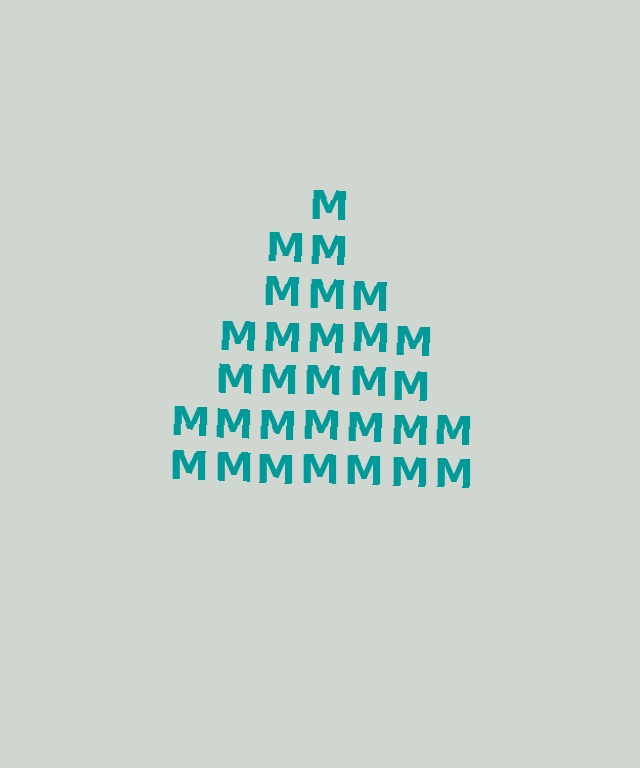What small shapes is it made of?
It is made of small letter M's.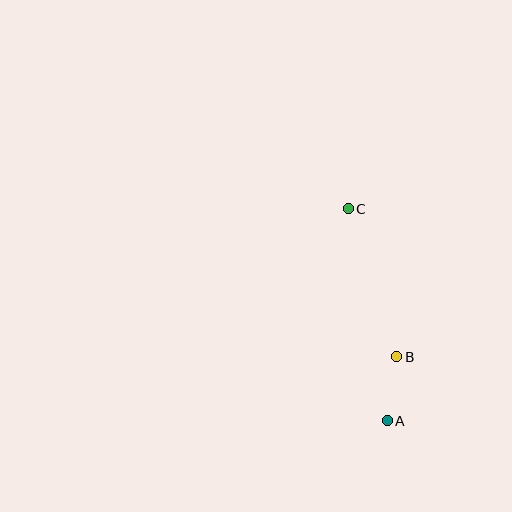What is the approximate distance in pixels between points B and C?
The distance between B and C is approximately 156 pixels.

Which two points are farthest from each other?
Points A and C are farthest from each other.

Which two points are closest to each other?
Points A and B are closest to each other.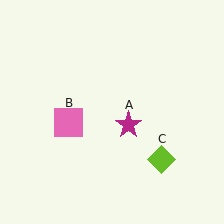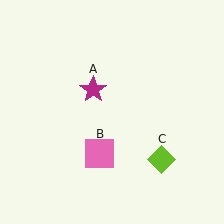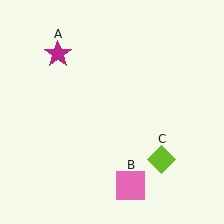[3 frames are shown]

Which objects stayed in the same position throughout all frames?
Lime diamond (object C) remained stationary.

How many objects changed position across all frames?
2 objects changed position: magenta star (object A), pink square (object B).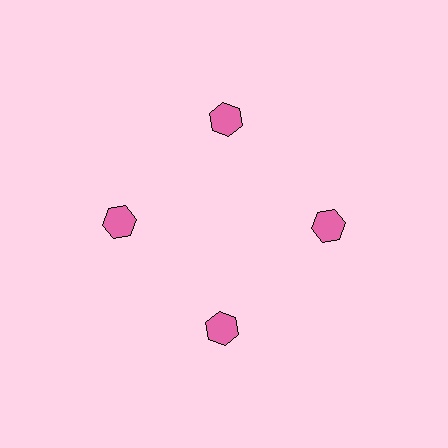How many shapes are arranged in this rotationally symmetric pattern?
There are 4 shapes, arranged in 4 groups of 1.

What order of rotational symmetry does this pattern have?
This pattern has 4-fold rotational symmetry.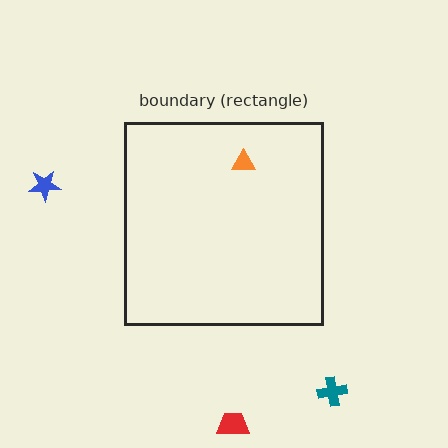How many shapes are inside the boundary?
1 inside, 3 outside.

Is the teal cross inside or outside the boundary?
Outside.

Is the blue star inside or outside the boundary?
Outside.